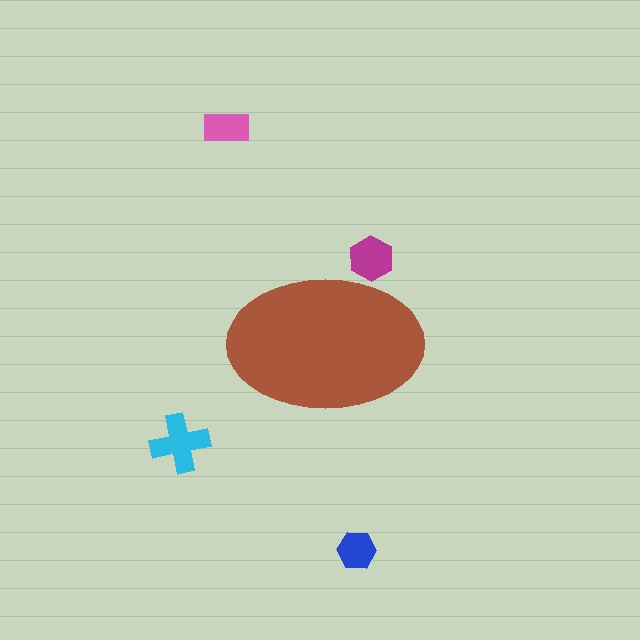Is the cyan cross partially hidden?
No, the cyan cross is fully visible.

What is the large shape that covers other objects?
A brown ellipse.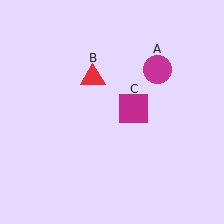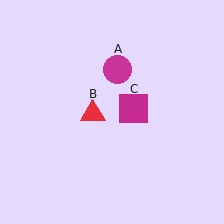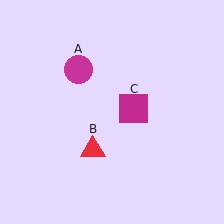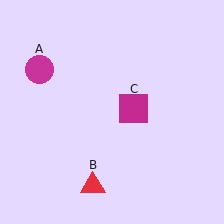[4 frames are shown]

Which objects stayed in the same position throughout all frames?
Magenta square (object C) remained stationary.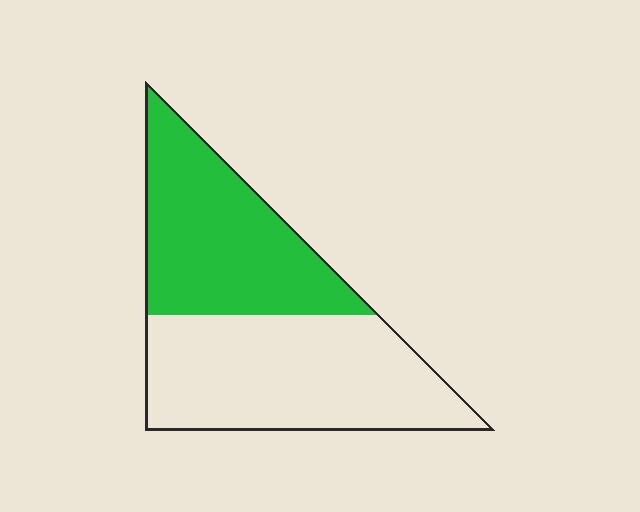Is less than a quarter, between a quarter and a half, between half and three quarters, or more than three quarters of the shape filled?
Between a quarter and a half.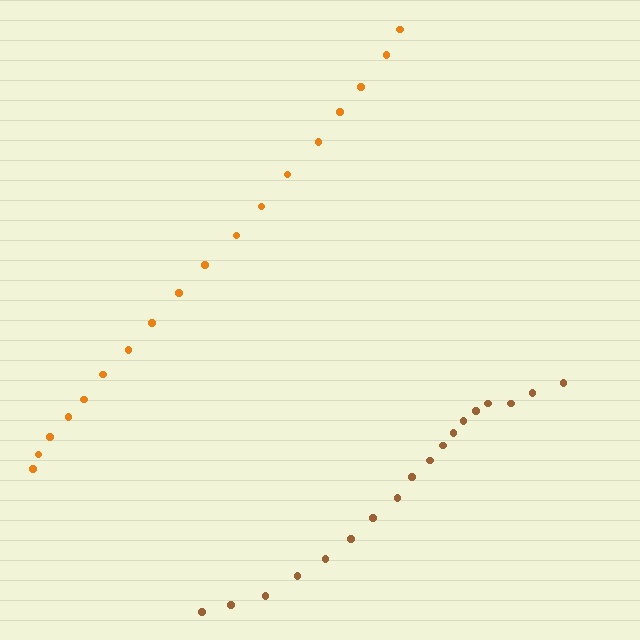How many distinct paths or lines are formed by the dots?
There are 2 distinct paths.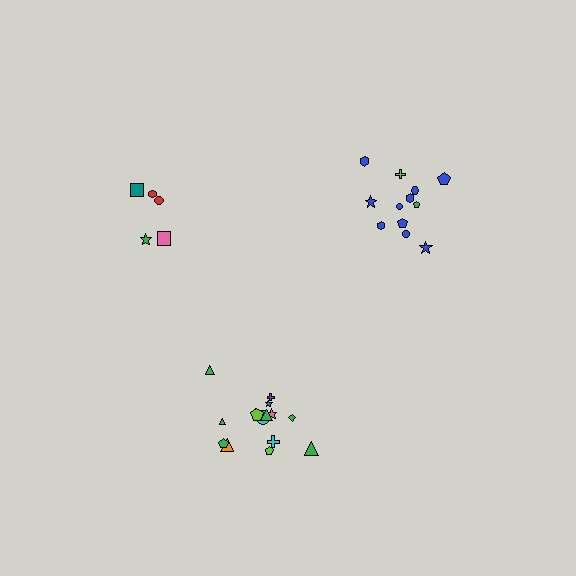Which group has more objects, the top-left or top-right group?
The top-right group.